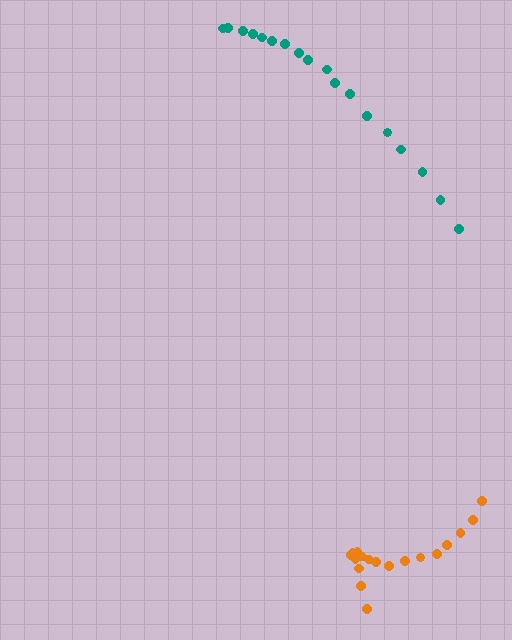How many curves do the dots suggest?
There are 2 distinct paths.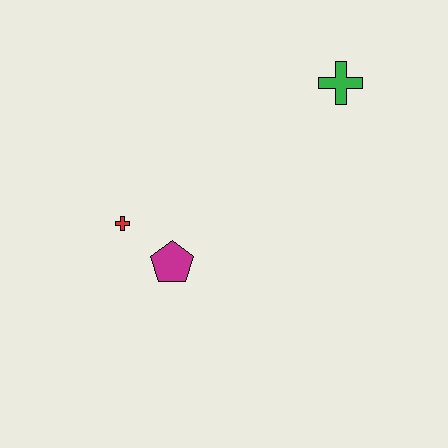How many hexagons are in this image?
There are no hexagons.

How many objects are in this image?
There are 3 objects.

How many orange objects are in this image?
There are no orange objects.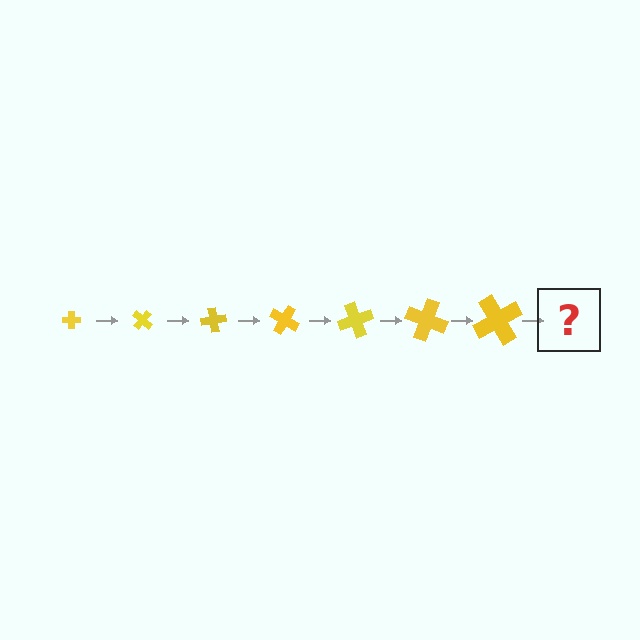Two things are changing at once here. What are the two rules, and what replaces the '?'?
The two rules are that the cross grows larger each step and it rotates 40 degrees each step. The '?' should be a cross, larger than the previous one and rotated 280 degrees from the start.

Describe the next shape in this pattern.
It should be a cross, larger than the previous one and rotated 280 degrees from the start.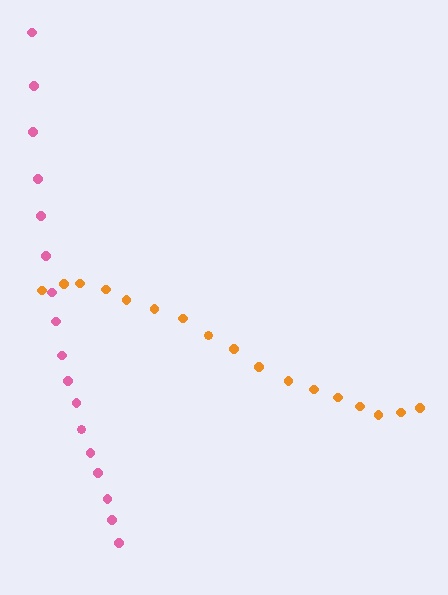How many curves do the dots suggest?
There are 2 distinct paths.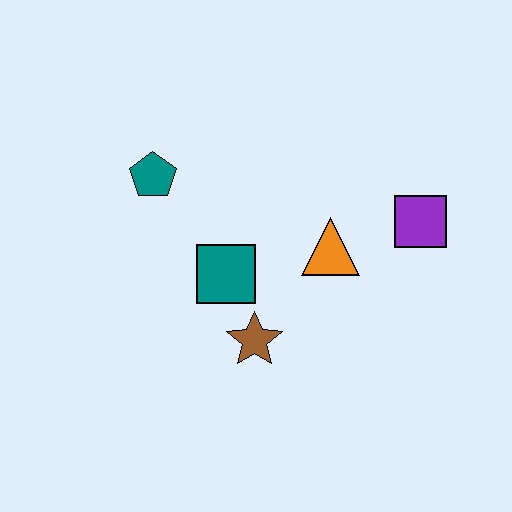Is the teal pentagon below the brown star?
No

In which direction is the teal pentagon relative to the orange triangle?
The teal pentagon is to the left of the orange triangle.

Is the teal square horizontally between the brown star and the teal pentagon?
Yes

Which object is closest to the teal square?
The brown star is closest to the teal square.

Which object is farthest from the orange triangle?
The teal pentagon is farthest from the orange triangle.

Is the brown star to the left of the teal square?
No